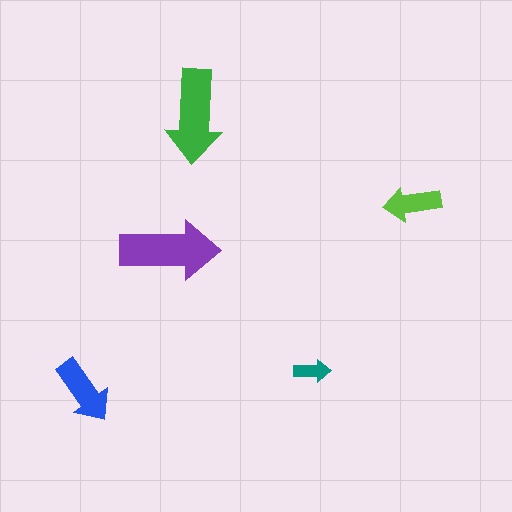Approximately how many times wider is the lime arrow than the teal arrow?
About 1.5 times wider.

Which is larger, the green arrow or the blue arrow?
The green one.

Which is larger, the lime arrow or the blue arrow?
The blue one.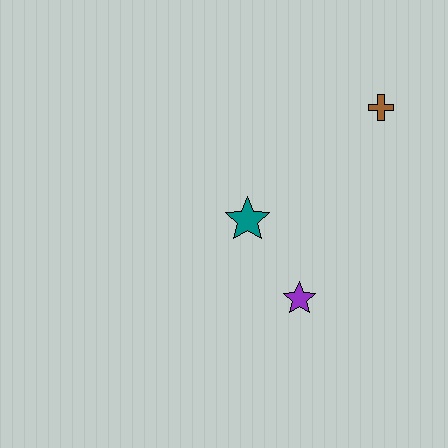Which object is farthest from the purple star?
The brown cross is farthest from the purple star.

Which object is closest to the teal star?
The purple star is closest to the teal star.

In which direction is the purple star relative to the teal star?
The purple star is below the teal star.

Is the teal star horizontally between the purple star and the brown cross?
No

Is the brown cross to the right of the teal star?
Yes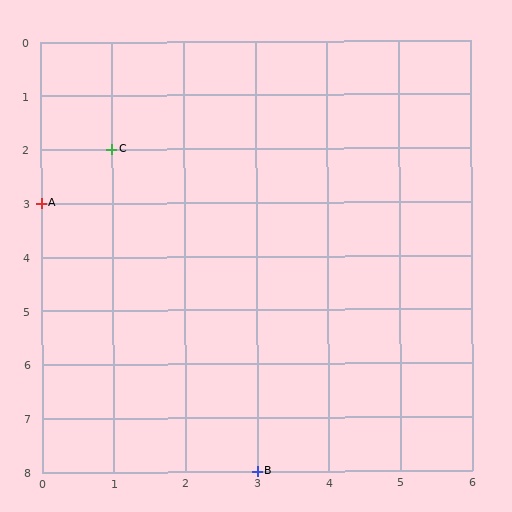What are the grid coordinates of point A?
Point A is at grid coordinates (0, 3).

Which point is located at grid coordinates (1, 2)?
Point C is at (1, 2).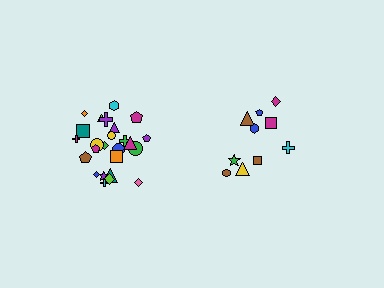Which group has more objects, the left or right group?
The left group.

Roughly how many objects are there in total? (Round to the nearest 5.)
Roughly 35 objects in total.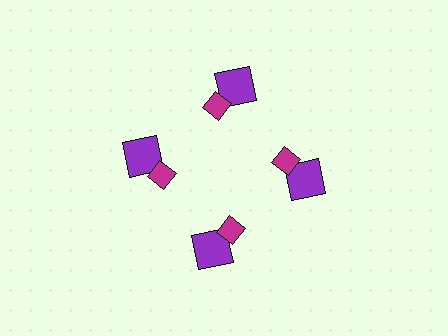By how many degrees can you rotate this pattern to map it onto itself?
The pattern maps onto itself every 90 degrees of rotation.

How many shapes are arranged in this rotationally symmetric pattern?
There are 8 shapes, arranged in 4 groups of 2.